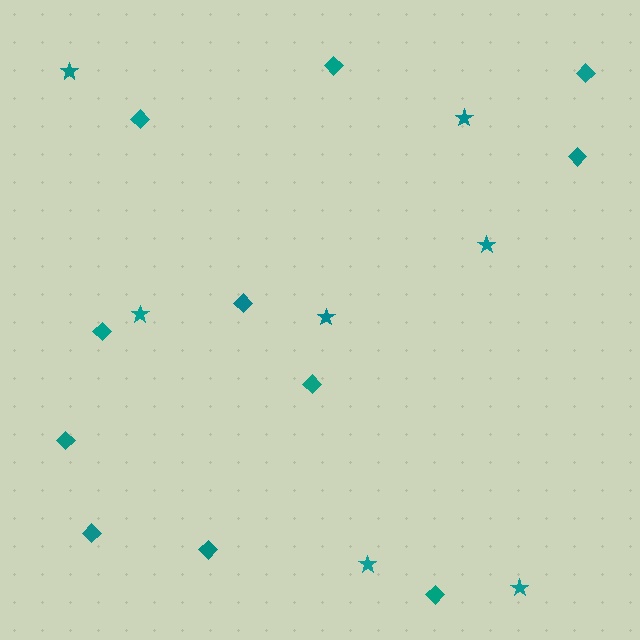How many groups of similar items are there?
There are 2 groups: one group of stars (7) and one group of diamonds (11).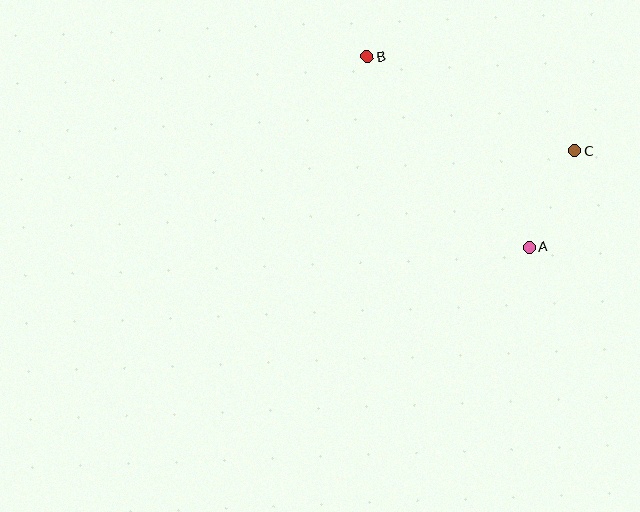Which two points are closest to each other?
Points A and C are closest to each other.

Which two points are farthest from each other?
Points A and B are farthest from each other.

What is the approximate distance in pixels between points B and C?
The distance between B and C is approximately 228 pixels.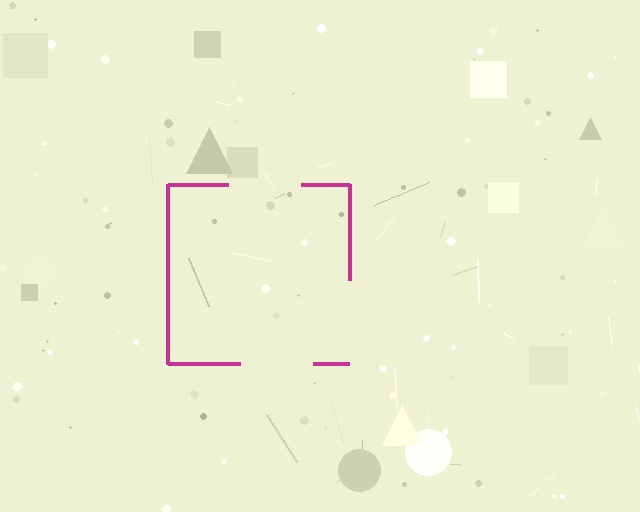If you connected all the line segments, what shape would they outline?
They would outline a square.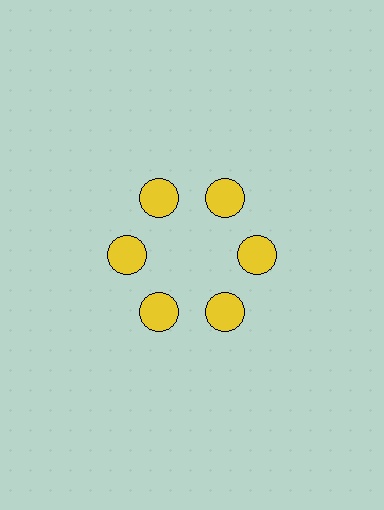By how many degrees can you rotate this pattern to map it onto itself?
The pattern maps onto itself every 60 degrees of rotation.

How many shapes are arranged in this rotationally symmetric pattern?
There are 6 shapes, arranged in 6 groups of 1.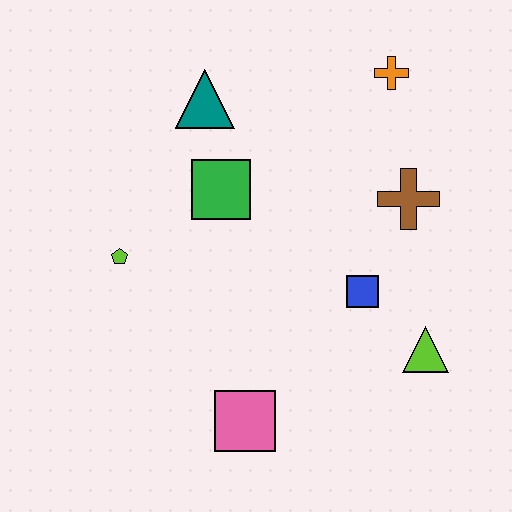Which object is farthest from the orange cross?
The pink square is farthest from the orange cross.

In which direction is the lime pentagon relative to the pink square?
The lime pentagon is above the pink square.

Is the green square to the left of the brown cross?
Yes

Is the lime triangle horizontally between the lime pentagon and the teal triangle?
No